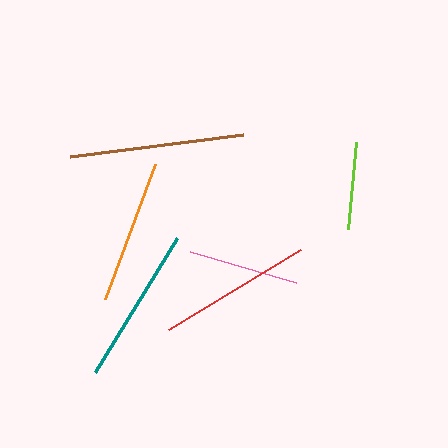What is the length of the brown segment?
The brown segment is approximately 175 pixels long.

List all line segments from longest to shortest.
From longest to shortest: brown, teal, red, orange, pink, lime.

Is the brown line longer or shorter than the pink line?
The brown line is longer than the pink line.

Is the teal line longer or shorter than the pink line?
The teal line is longer than the pink line.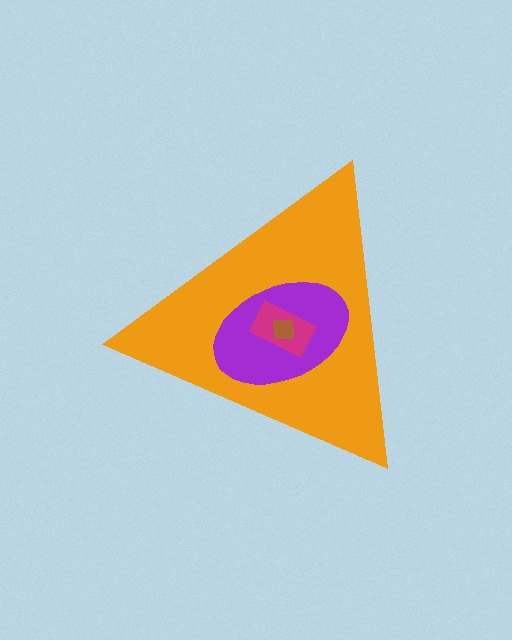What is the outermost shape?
The orange triangle.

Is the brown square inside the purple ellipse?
Yes.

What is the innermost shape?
The brown square.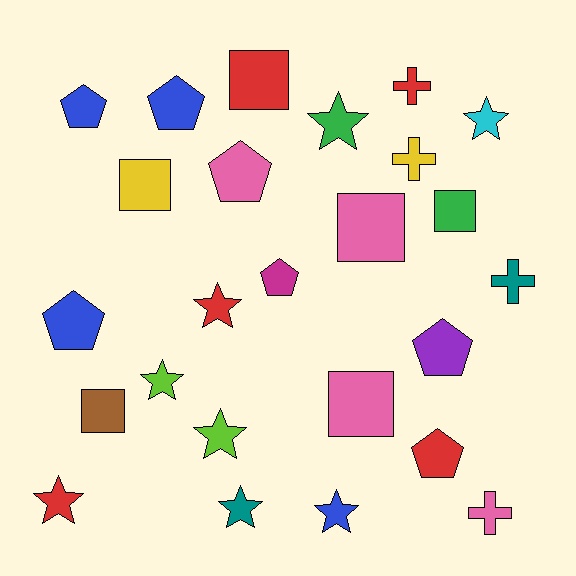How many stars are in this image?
There are 8 stars.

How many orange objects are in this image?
There are no orange objects.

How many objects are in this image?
There are 25 objects.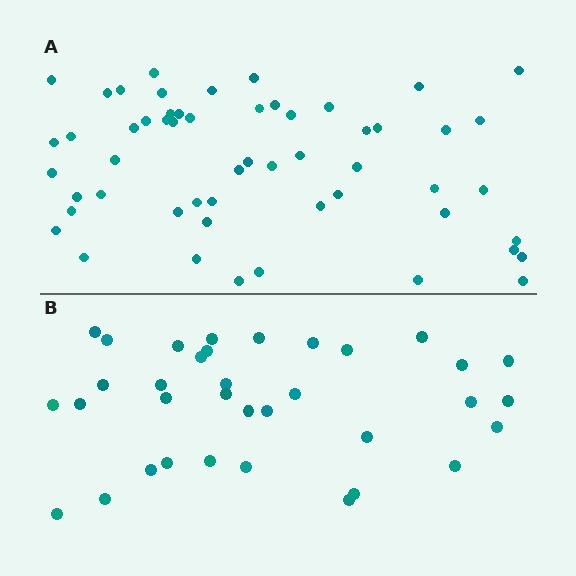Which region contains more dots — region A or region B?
Region A (the top region) has more dots.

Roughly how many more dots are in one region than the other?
Region A has approximately 20 more dots than region B.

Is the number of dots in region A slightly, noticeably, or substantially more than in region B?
Region A has substantially more. The ratio is roughly 1.6 to 1.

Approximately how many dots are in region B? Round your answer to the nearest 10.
About 40 dots. (The exact count is 35, which rounds to 40.)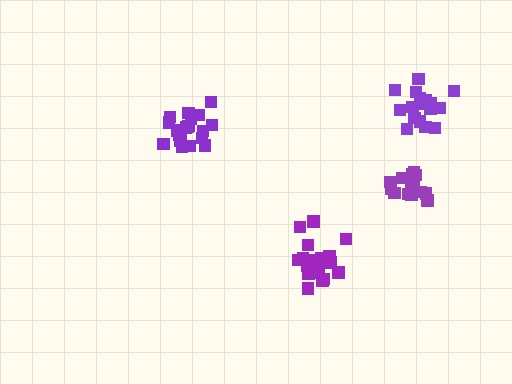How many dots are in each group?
Group 1: 15 dots, Group 2: 20 dots, Group 3: 17 dots, Group 4: 19 dots (71 total).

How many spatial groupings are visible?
There are 4 spatial groupings.